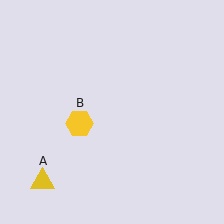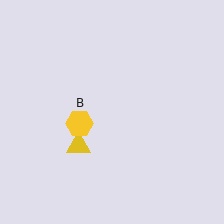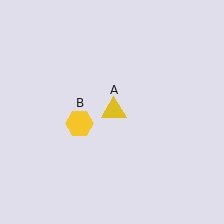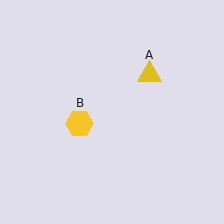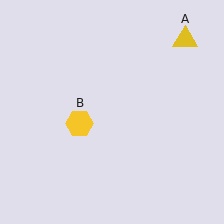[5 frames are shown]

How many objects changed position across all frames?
1 object changed position: yellow triangle (object A).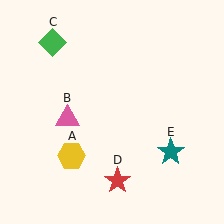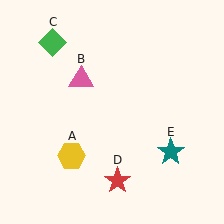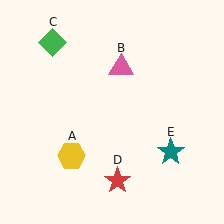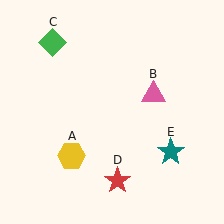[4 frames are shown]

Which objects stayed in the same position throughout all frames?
Yellow hexagon (object A) and green diamond (object C) and red star (object D) and teal star (object E) remained stationary.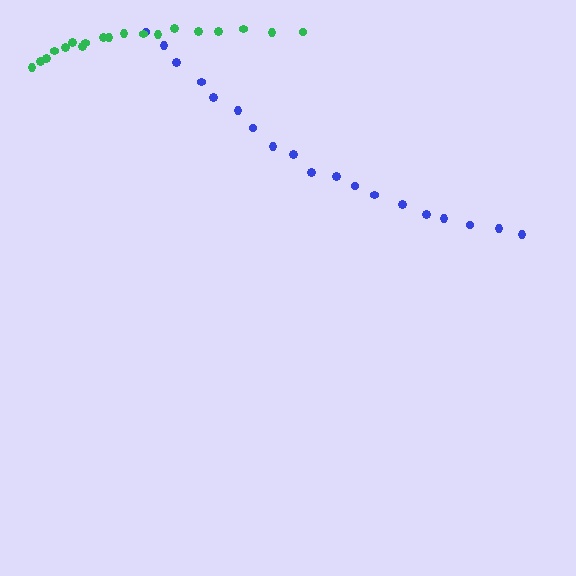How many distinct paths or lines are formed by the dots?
There are 2 distinct paths.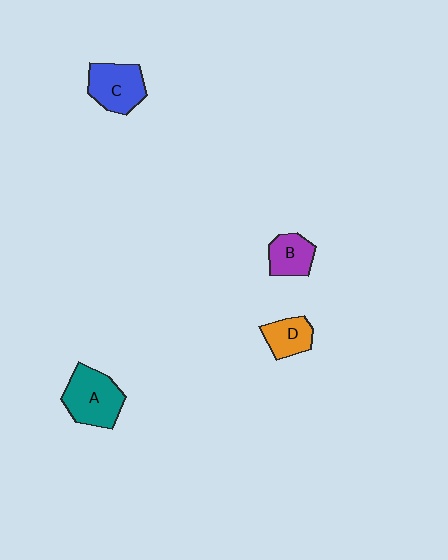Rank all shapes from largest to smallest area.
From largest to smallest: A (teal), C (blue), B (purple), D (orange).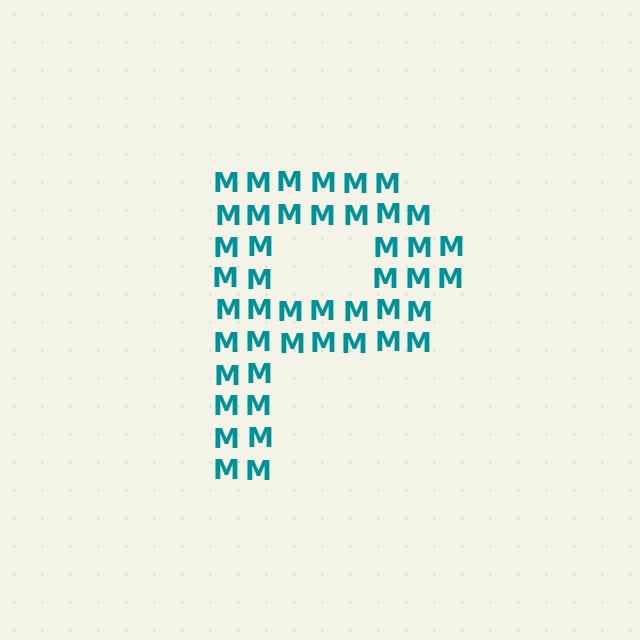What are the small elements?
The small elements are letter M's.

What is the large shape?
The large shape is the letter P.